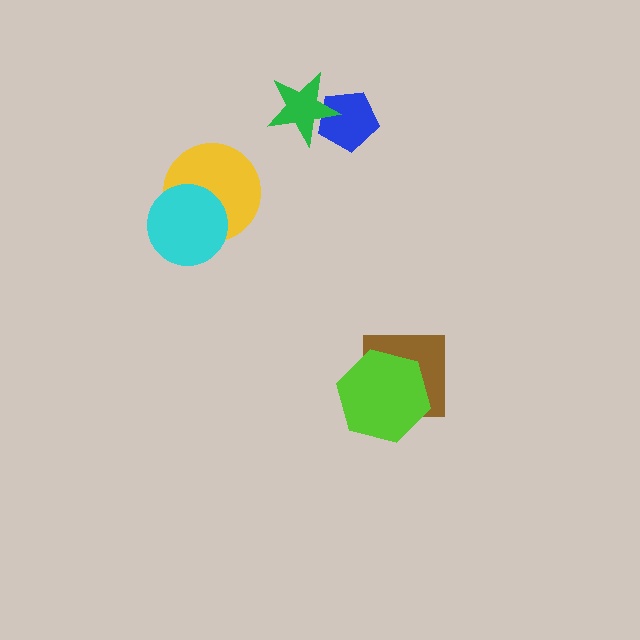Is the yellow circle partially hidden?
Yes, it is partially covered by another shape.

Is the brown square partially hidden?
Yes, it is partially covered by another shape.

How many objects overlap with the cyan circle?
1 object overlaps with the cyan circle.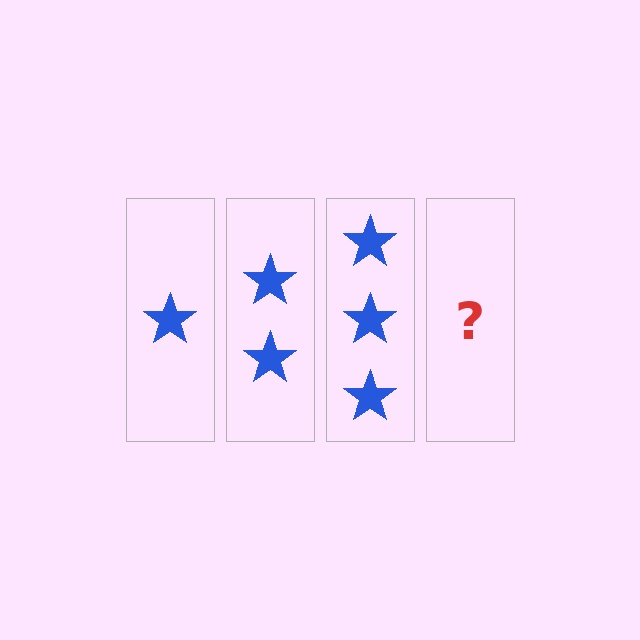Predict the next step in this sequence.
The next step is 4 stars.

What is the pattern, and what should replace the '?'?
The pattern is that each step adds one more star. The '?' should be 4 stars.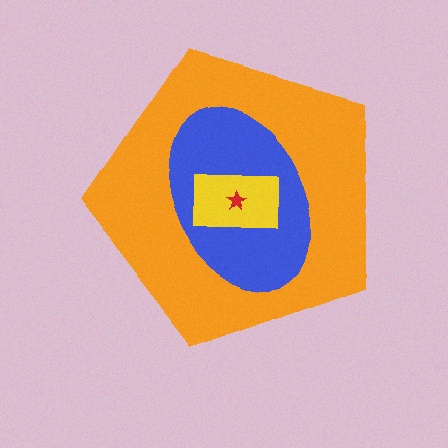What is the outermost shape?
The orange pentagon.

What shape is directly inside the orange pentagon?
The blue ellipse.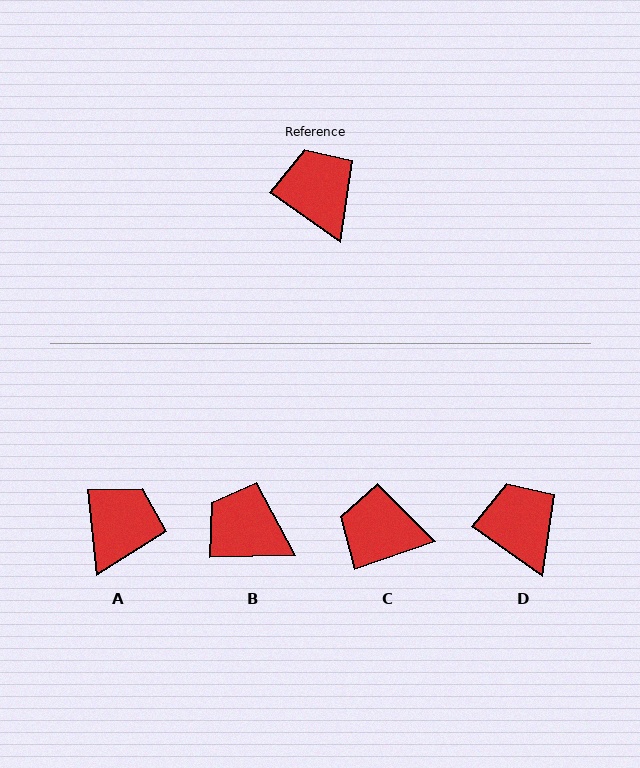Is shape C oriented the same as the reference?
No, it is off by about 54 degrees.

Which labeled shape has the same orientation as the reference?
D.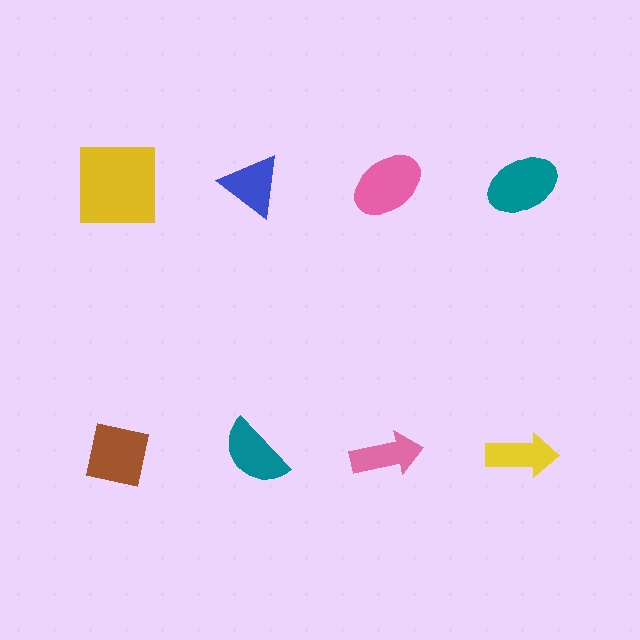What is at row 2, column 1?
A brown square.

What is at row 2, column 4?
A yellow arrow.